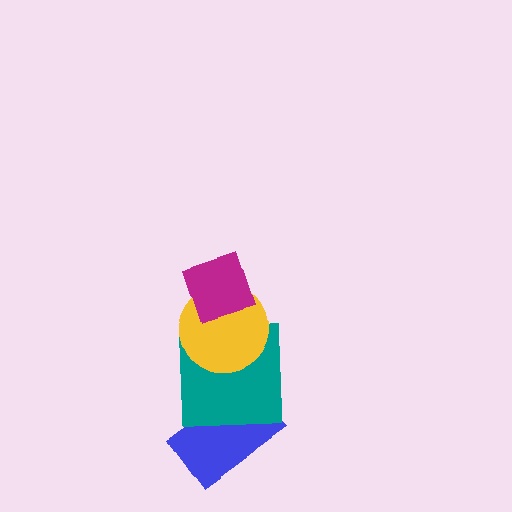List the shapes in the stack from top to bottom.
From top to bottom: the magenta diamond, the yellow circle, the teal square, the blue rectangle.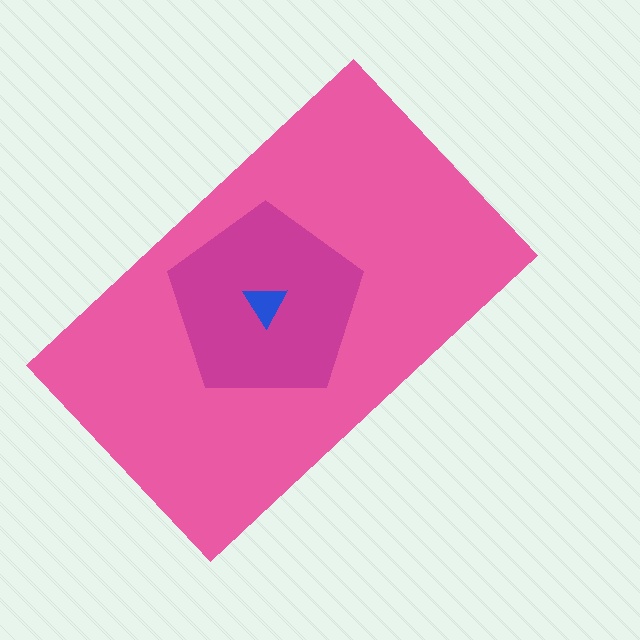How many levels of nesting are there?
3.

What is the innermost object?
The blue triangle.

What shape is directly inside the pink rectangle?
The magenta pentagon.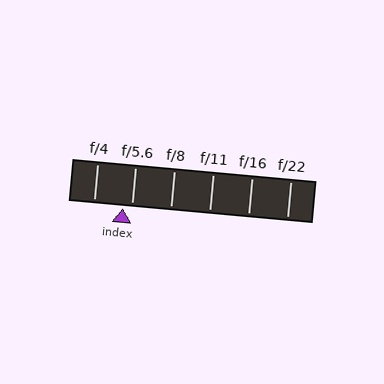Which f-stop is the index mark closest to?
The index mark is closest to f/5.6.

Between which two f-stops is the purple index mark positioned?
The index mark is between f/4 and f/5.6.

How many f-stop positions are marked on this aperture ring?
There are 6 f-stop positions marked.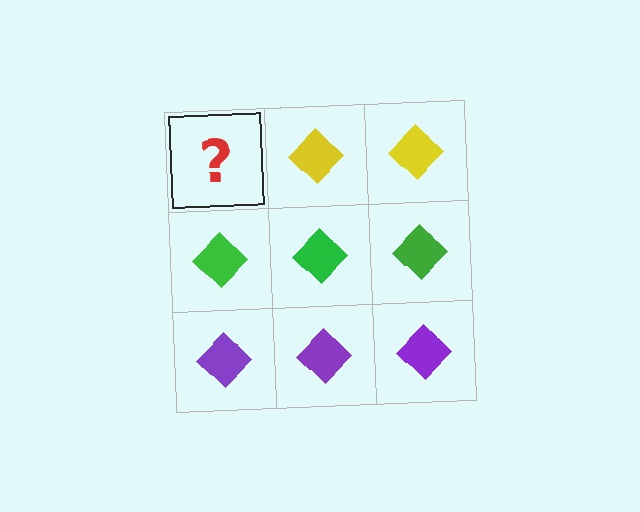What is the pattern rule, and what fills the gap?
The rule is that each row has a consistent color. The gap should be filled with a yellow diamond.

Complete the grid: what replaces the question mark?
The question mark should be replaced with a yellow diamond.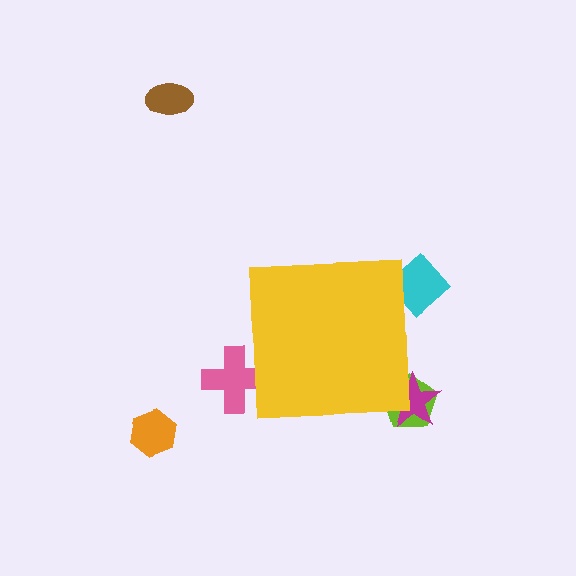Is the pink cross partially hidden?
Yes, the pink cross is partially hidden behind the yellow square.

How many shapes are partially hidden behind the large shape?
4 shapes are partially hidden.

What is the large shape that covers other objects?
A yellow square.